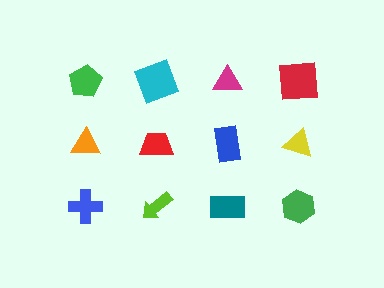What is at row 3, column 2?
A lime arrow.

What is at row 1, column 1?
A green pentagon.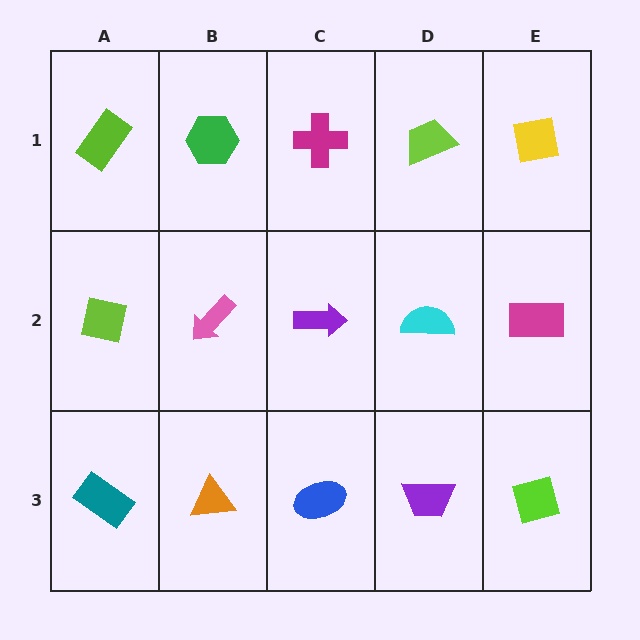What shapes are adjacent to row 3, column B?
A pink arrow (row 2, column B), a teal rectangle (row 3, column A), a blue ellipse (row 3, column C).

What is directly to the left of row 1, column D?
A magenta cross.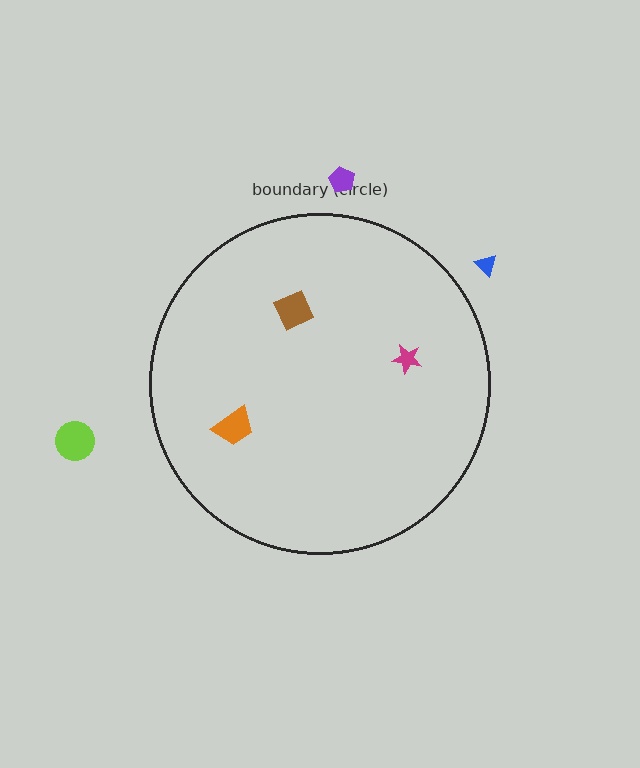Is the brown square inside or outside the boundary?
Inside.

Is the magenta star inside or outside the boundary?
Inside.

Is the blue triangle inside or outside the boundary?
Outside.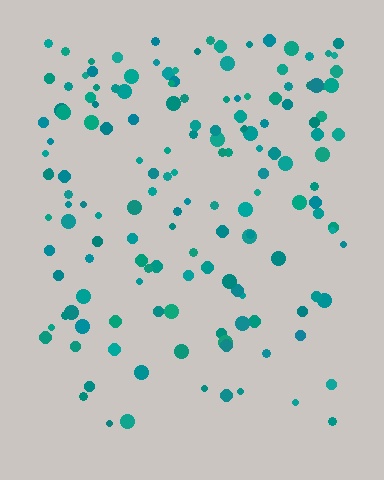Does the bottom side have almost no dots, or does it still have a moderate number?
Still a moderate number, just noticeably fewer than the top.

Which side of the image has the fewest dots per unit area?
The bottom.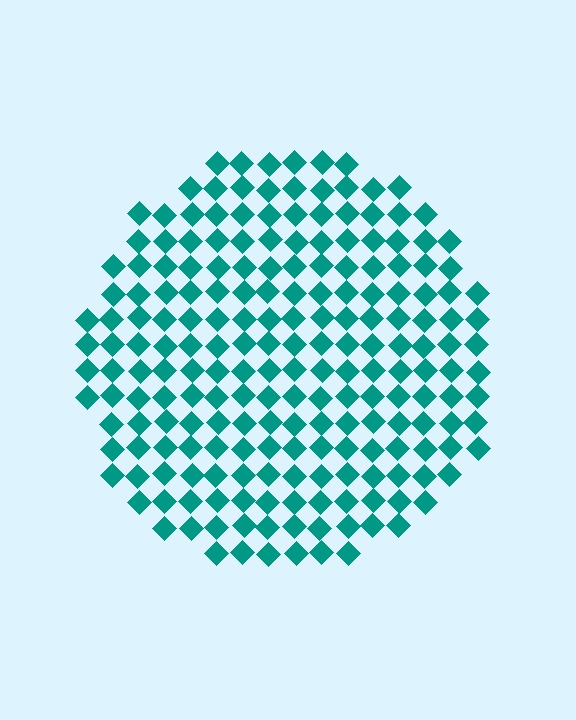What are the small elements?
The small elements are diamonds.